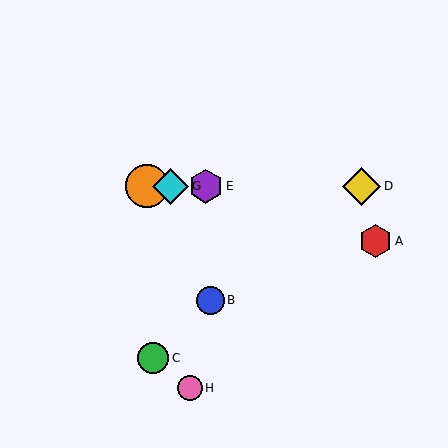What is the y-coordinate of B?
Object B is at y≈300.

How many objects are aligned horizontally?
4 objects (D, E, F, G) are aligned horizontally.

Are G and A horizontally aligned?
No, G is at y≈186 and A is at y≈241.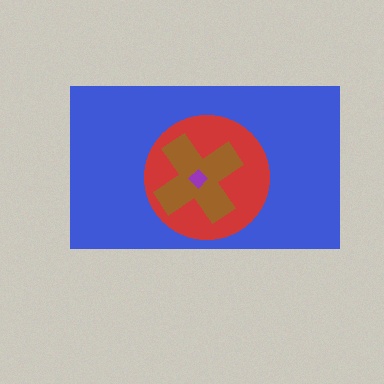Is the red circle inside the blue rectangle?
Yes.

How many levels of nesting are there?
4.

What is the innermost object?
The purple diamond.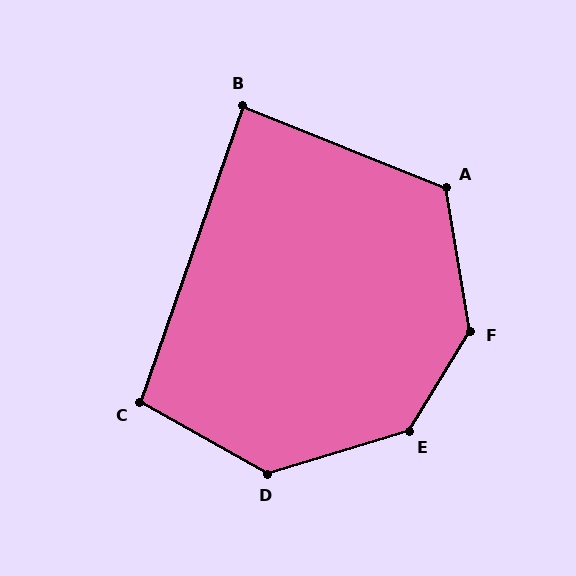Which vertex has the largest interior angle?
F, at approximately 139 degrees.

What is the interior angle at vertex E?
Approximately 138 degrees (obtuse).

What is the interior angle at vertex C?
Approximately 100 degrees (obtuse).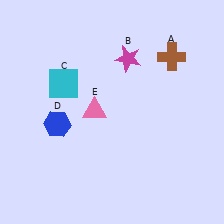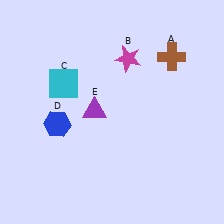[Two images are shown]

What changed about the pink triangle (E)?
In Image 1, E is pink. In Image 2, it changed to purple.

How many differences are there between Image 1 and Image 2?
There is 1 difference between the two images.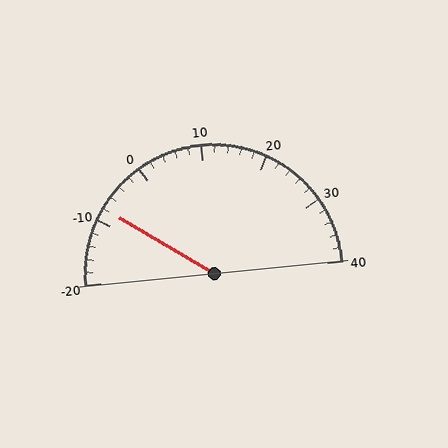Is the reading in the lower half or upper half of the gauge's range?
The reading is in the lower half of the range (-20 to 40).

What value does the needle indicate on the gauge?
The needle indicates approximately -8.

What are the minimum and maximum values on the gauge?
The gauge ranges from -20 to 40.